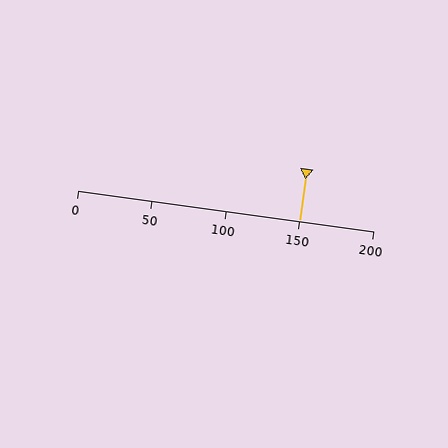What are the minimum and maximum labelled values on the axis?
The axis runs from 0 to 200.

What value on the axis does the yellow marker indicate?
The marker indicates approximately 150.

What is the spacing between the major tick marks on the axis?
The major ticks are spaced 50 apart.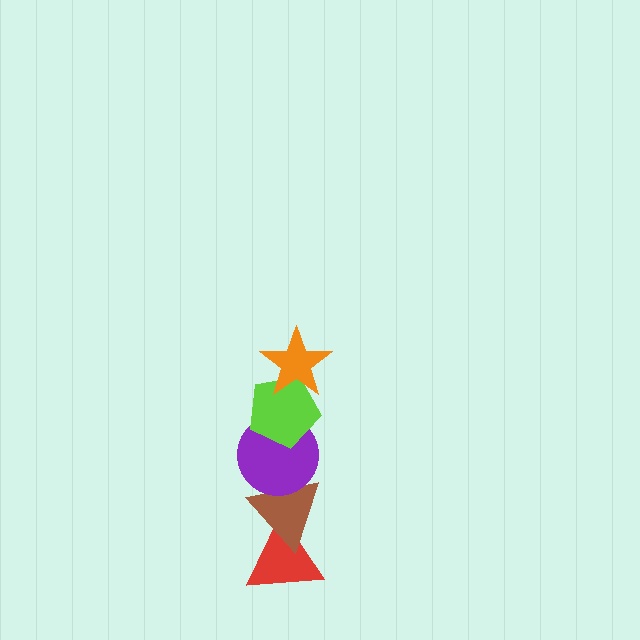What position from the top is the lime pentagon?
The lime pentagon is 2nd from the top.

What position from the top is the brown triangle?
The brown triangle is 4th from the top.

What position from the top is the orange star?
The orange star is 1st from the top.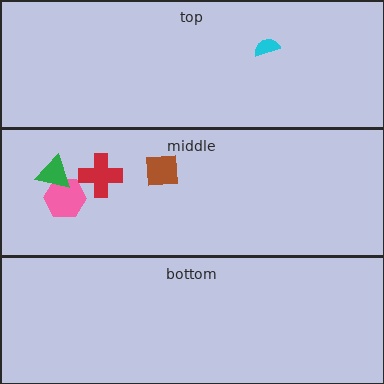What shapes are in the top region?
The cyan semicircle.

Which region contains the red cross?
The middle region.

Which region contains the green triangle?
The middle region.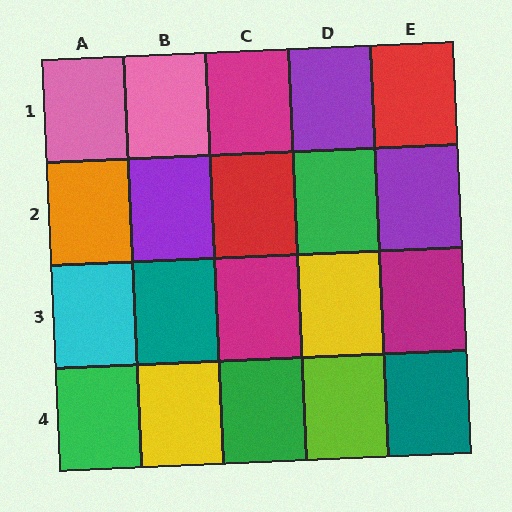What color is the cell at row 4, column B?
Yellow.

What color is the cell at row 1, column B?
Pink.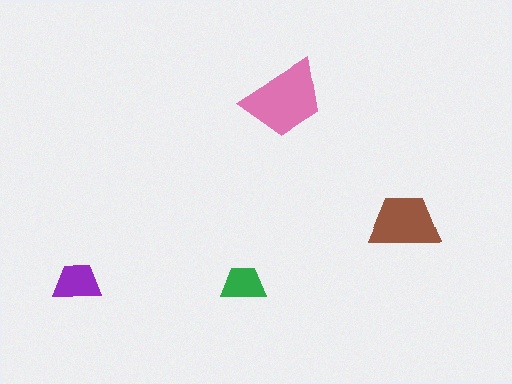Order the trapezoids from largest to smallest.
the pink one, the brown one, the purple one, the green one.